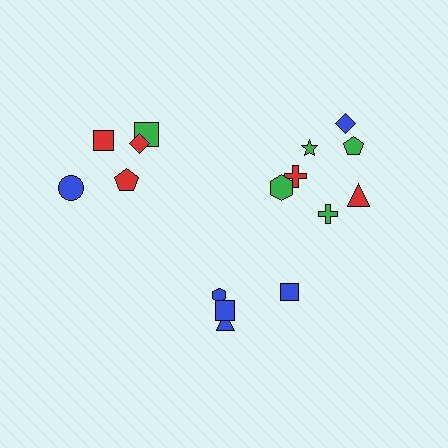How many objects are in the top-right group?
There are 7 objects.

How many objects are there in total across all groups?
There are 16 objects.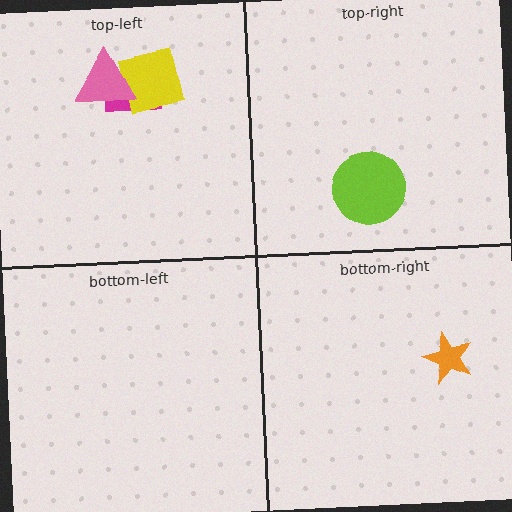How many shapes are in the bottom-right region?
1.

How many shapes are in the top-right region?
1.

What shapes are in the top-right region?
The lime circle.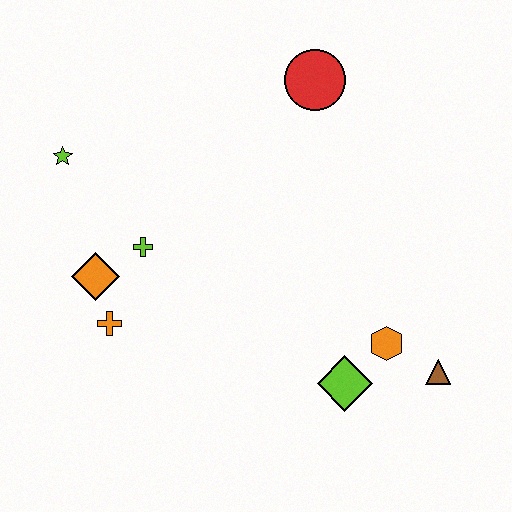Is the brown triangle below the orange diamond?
Yes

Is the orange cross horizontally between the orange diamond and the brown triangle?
Yes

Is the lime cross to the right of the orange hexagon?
No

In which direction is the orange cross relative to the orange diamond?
The orange cross is below the orange diamond.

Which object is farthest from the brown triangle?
The lime star is farthest from the brown triangle.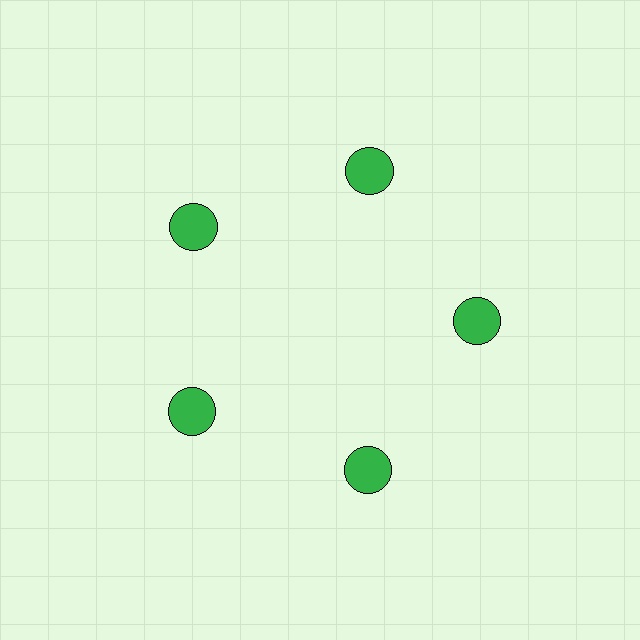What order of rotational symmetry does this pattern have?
This pattern has 5-fold rotational symmetry.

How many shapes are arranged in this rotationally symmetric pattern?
There are 5 shapes, arranged in 5 groups of 1.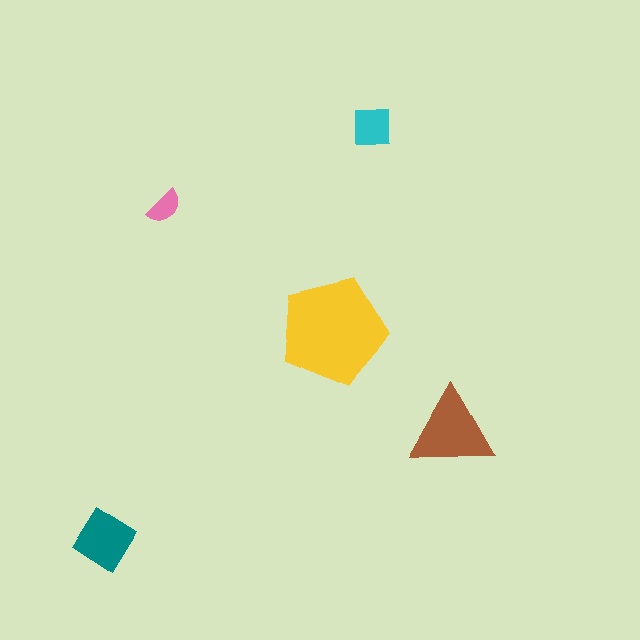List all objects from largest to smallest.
The yellow pentagon, the brown triangle, the teal diamond, the cyan square, the pink semicircle.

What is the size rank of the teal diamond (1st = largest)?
3rd.